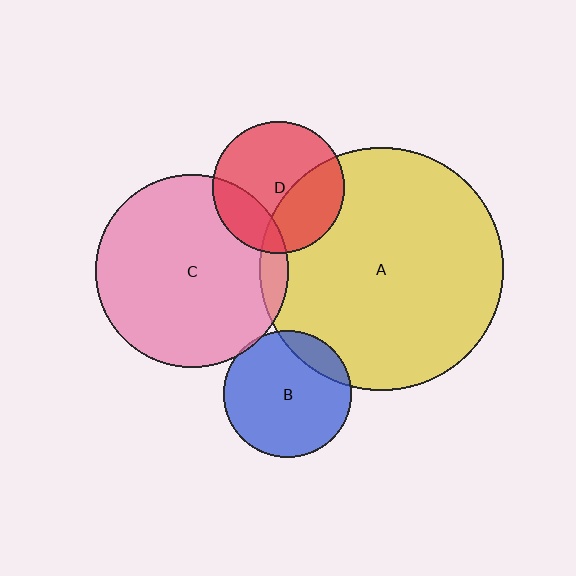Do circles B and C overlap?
Yes.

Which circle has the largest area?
Circle A (yellow).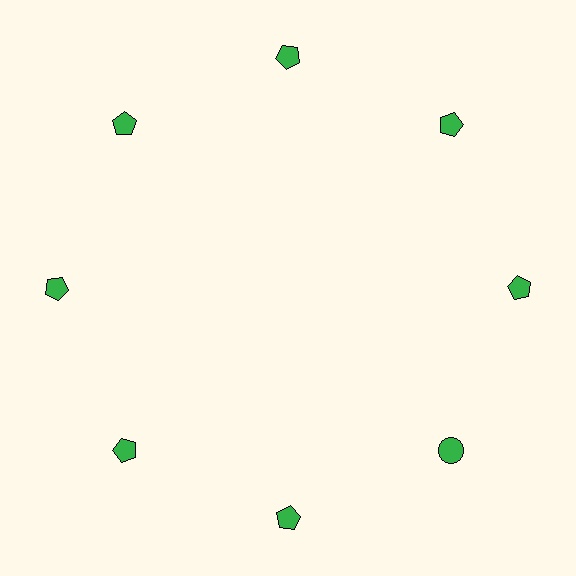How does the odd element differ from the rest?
It has a different shape: circle instead of pentagon.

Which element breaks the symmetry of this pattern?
The green circle at roughly the 4 o'clock position breaks the symmetry. All other shapes are green pentagons.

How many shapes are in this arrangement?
There are 8 shapes arranged in a ring pattern.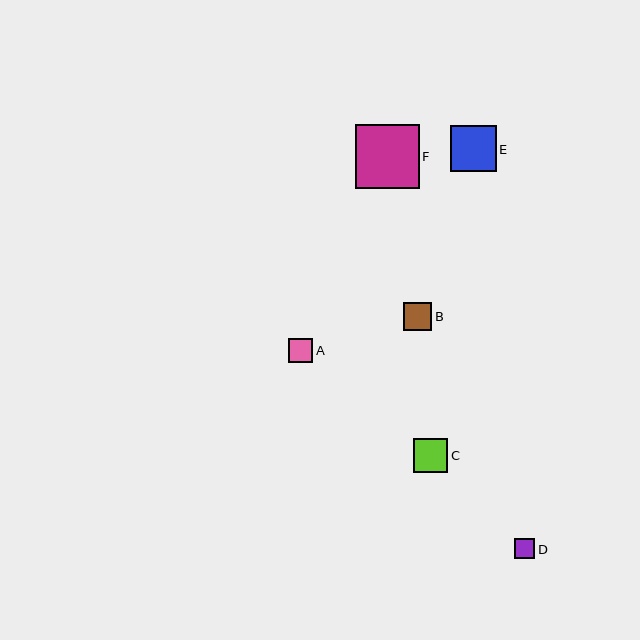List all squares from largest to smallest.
From largest to smallest: F, E, C, B, A, D.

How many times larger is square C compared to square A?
Square C is approximately 1.4 times the size of square A.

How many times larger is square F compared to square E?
Square F is approximately 1.4 times the size of square E.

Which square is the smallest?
Square D is the smallest with a size of approximately 20 pixels.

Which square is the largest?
Square F is the largest with a size of approximately 64 pixels.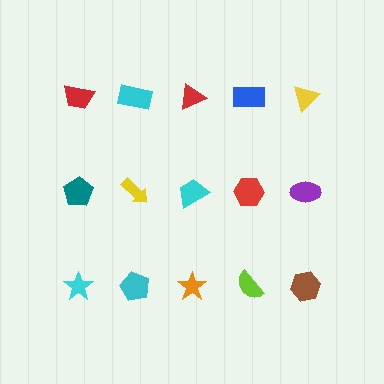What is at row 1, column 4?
A blue rectangle.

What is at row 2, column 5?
A purple ellipse.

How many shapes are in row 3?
5 shapes.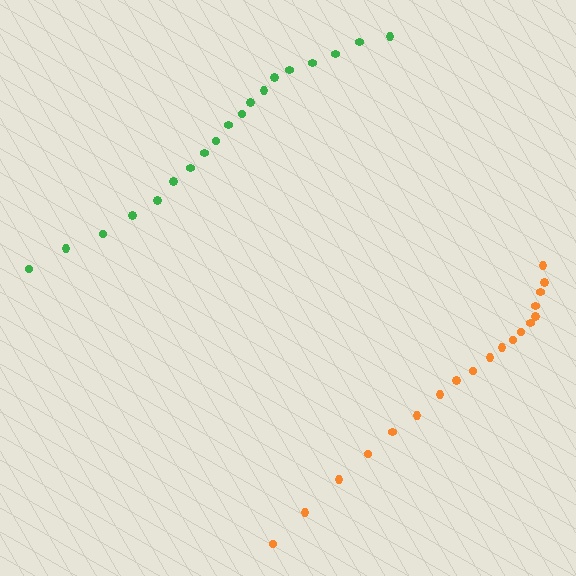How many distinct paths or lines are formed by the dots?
There are 2 distinct paths.